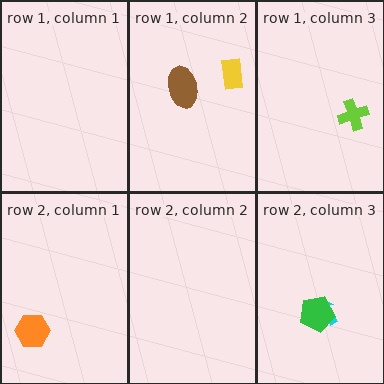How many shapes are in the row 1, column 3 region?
1.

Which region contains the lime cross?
The row 1, column 3 region.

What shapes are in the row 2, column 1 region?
The orange hexagon.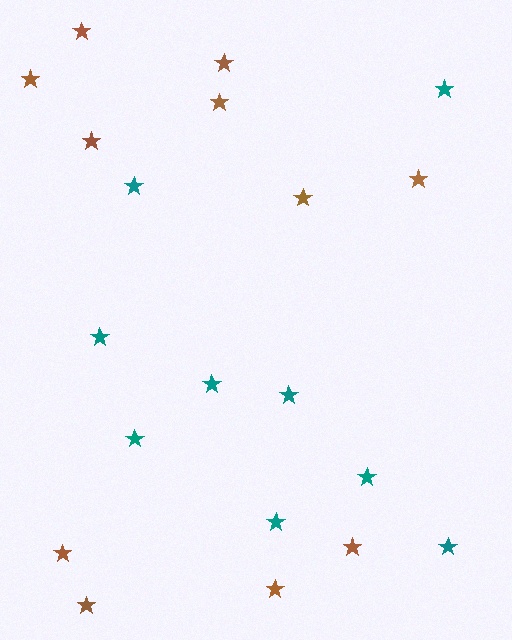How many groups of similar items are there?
There are 2 groups: one group of teal stars (9) and one group of brown stars (11).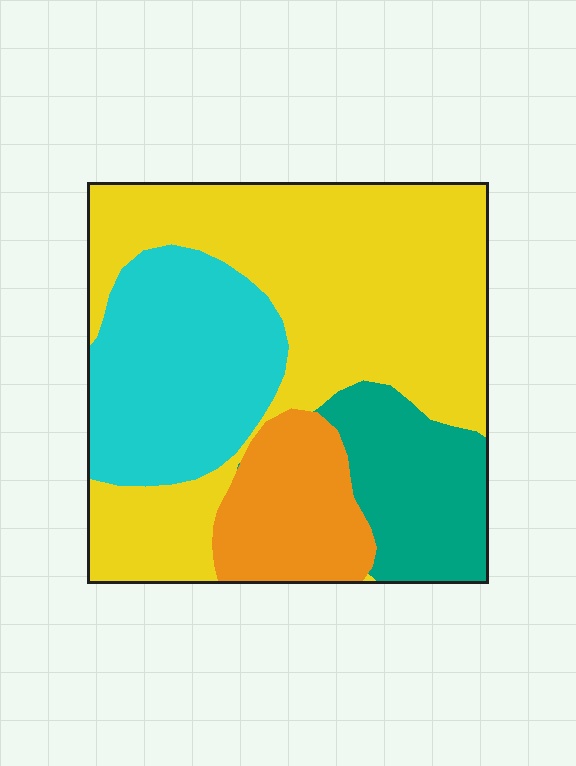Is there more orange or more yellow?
Yellow.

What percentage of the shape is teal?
Teal takes up less than a quarter of the shape.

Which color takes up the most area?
Yellow, at roughly 50%.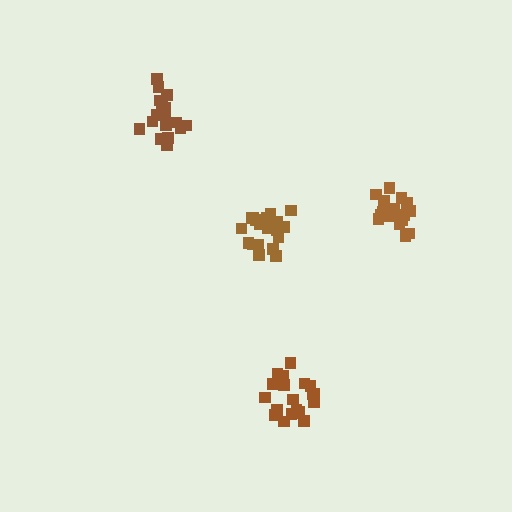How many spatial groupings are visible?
There are 4 spatial groupings.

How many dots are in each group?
Group 1: 20 dots, Group 2: 20 dots, Group 3: 20 dots, Group 4: 17 dots (77 total).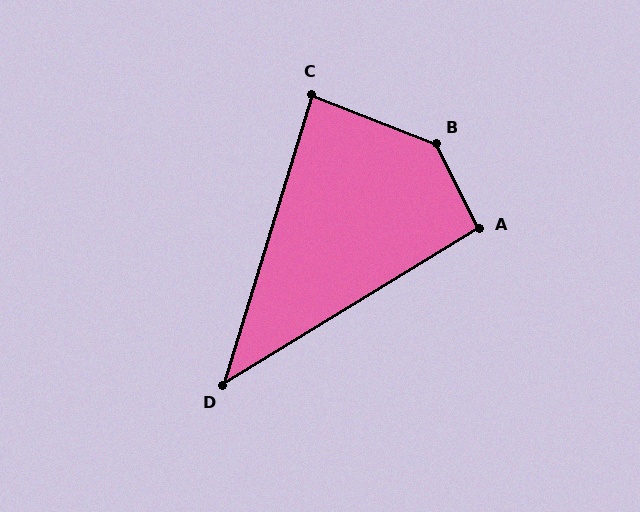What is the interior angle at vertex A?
Approximately 94 degrees (approximately right).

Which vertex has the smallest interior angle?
D, at approximately 42 degrees.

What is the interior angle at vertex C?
Approximately 86 degrees (approximately right).